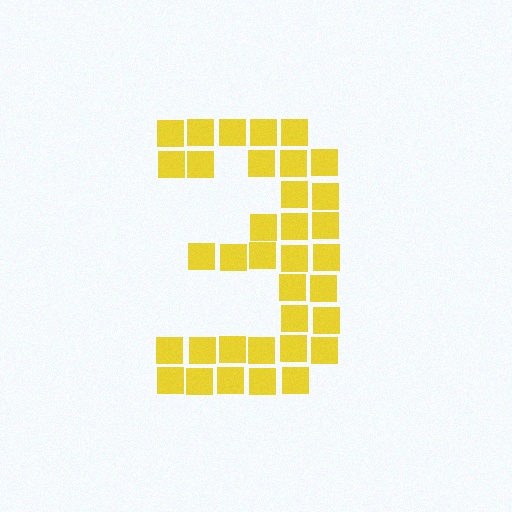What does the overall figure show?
The overall figure shows the digit 3.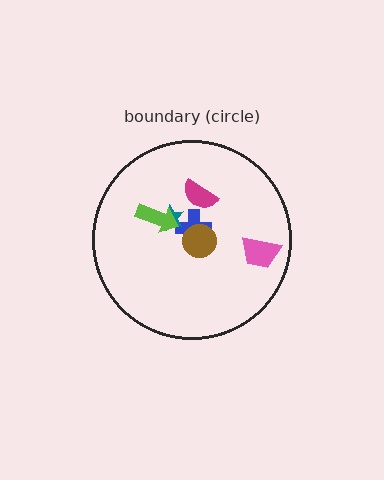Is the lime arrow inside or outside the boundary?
Inside.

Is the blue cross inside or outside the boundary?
Inside.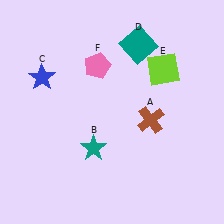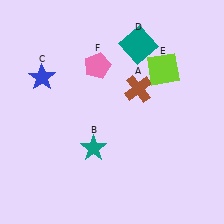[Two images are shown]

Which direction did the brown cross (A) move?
The brown cross (A) moved up.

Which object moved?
The brown cross (A) moved up.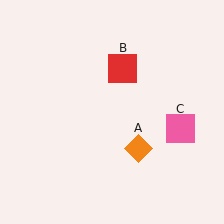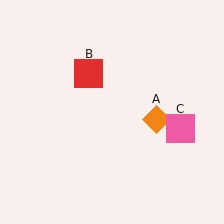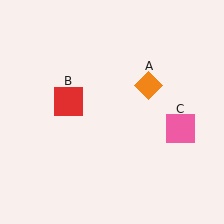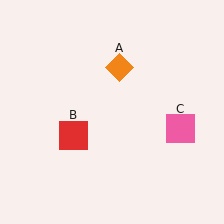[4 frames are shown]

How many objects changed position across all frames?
2 objects changed position: orange diamond (object A), red square (object B).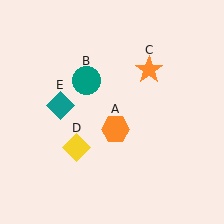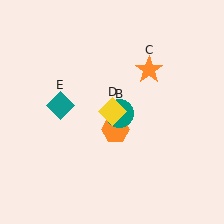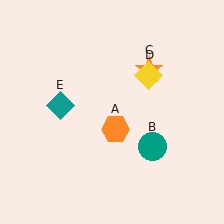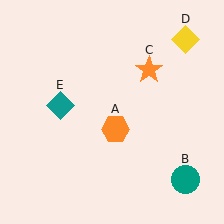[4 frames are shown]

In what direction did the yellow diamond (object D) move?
The yellow diamond (object D) moved up and to the right.